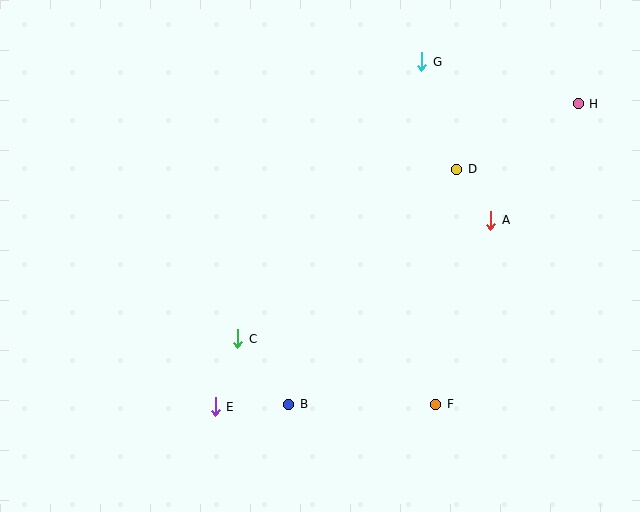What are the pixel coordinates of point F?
Point F is at (436, 404).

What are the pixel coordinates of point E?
Point E is at (215, 407).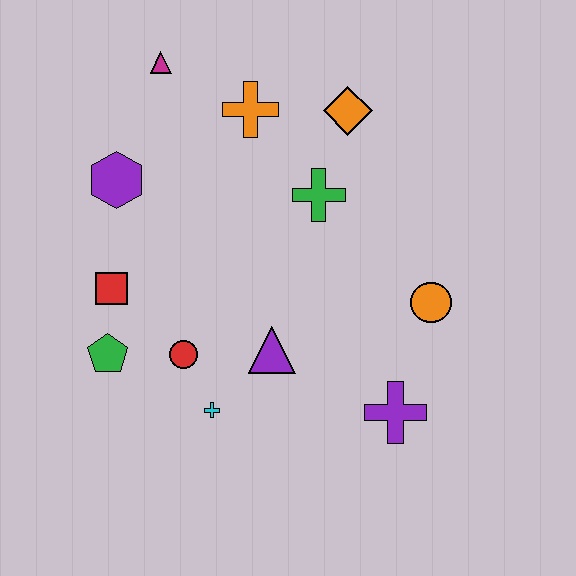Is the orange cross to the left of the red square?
No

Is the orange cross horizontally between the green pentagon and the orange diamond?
Yes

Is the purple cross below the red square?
Yes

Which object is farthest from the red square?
The orange circle is farthest from the red square.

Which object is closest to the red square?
The green pentagon is closest to the red square.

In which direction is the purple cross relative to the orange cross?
The purple cross is below the orange cross.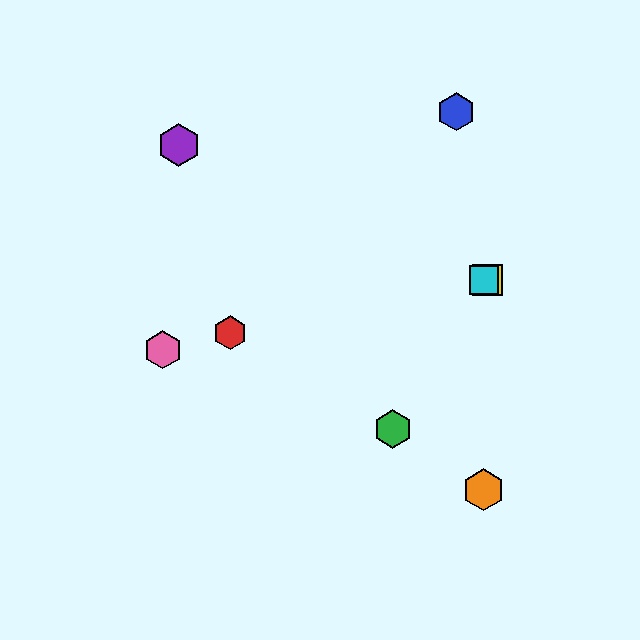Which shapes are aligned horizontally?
The yellow square, the cyan square are aligned horizontally.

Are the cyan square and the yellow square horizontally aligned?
Yes, both are at y≈280.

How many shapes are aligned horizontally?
2 shapes (the yellow square, the cyan square) are aligned horizontally.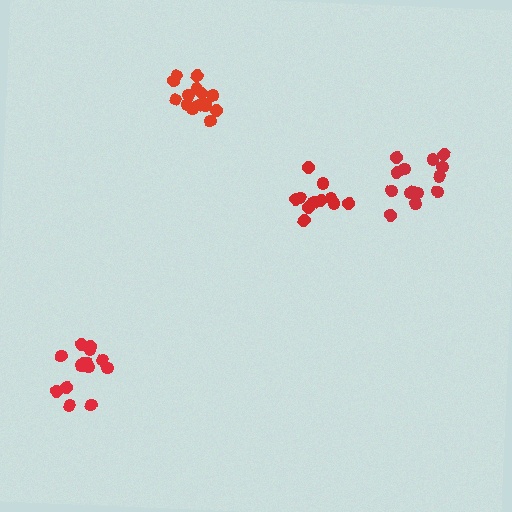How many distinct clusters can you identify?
There are 4 distinct clusters.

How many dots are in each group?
Group 1: 15 dots, Group 2: 15 dots, Group 3: 11 dots, Group 4: 14 dots (55 total).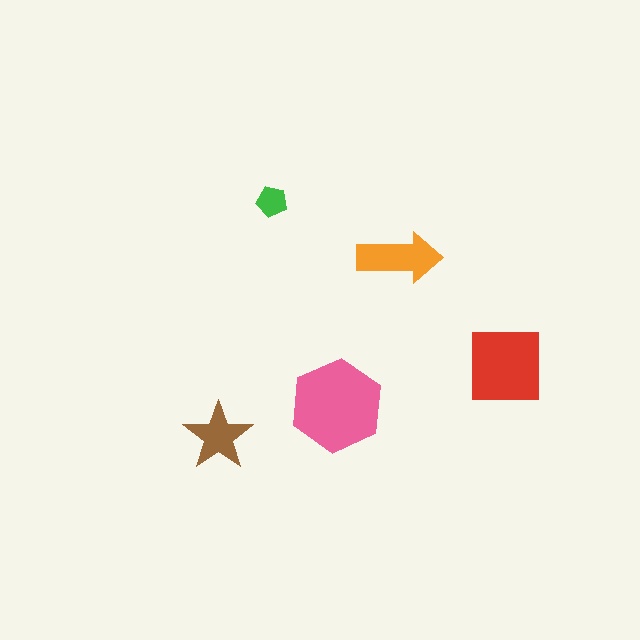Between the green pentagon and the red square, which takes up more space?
The red square.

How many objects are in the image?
There are 5 objects in the image.